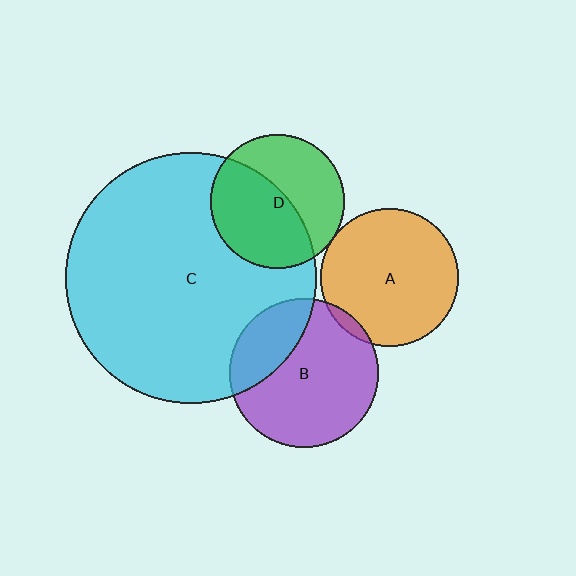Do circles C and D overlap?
Yes.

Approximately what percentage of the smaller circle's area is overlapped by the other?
Approximately 55%.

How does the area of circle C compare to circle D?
Approximately 3.5 times.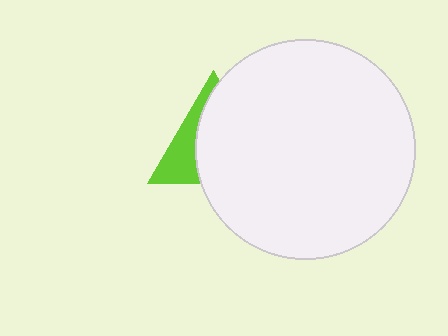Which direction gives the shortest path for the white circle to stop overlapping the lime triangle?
Moving right gives the shortest separation.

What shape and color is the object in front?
The object in front is a white circle.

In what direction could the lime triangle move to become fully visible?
The lime triangle could move left. That would shift it out from behind the white circle entirely.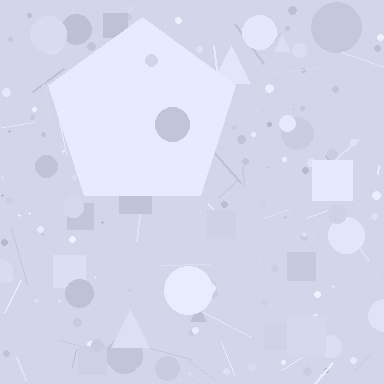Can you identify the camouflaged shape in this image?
The camouflaged shape is a pentagon.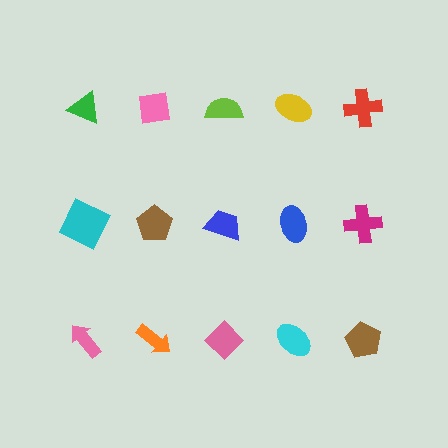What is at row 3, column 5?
A brown pentagon.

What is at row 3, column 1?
A pink arrow.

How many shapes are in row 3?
5 shapes.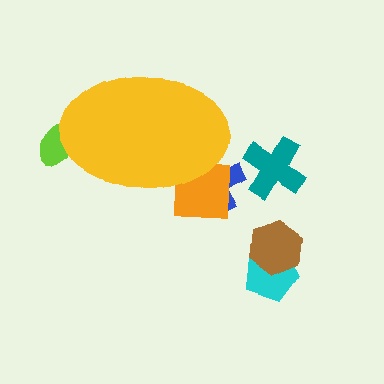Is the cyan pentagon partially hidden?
No, the cyan pentagon is fully visible.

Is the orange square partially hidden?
Yes, the orange square is partially hidden behind the yellow ellipse.